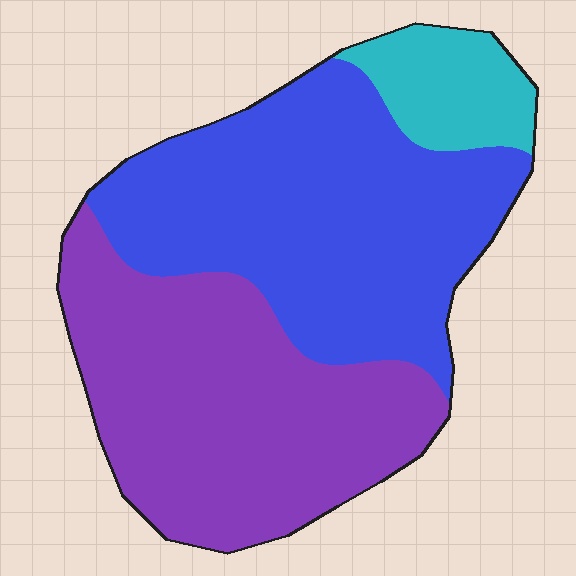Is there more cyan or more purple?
Purple.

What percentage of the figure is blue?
Blue takes up about one half (1/2) of the figure.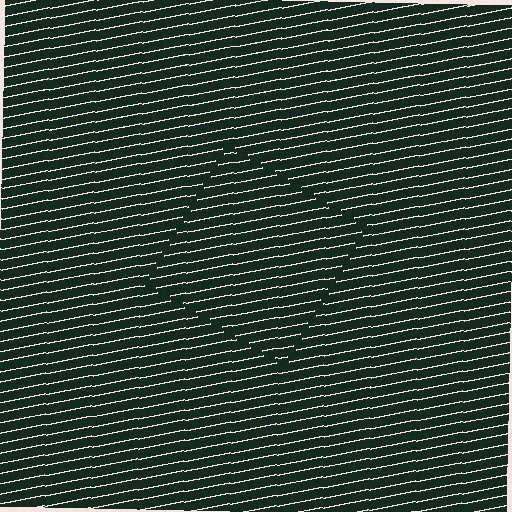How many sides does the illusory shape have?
4 sides — the line-ends trace a square.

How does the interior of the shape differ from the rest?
The interior of the shape contains the same grating, shifted by half a period — the contour is defined by the phase discontinuity where line-ends from the inner and outer gratings abut.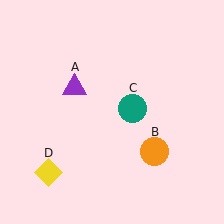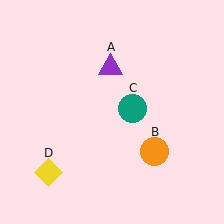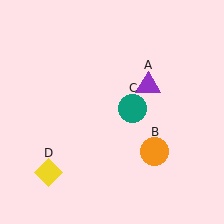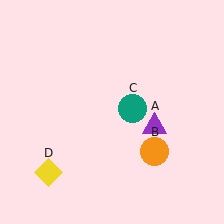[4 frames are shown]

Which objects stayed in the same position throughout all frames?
Orange circle (object B) and teal circle (object C) and yellow diamond (object D) remained stationary.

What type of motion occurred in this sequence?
The purple triangle (object A) rotated clockwise around the center of the scene.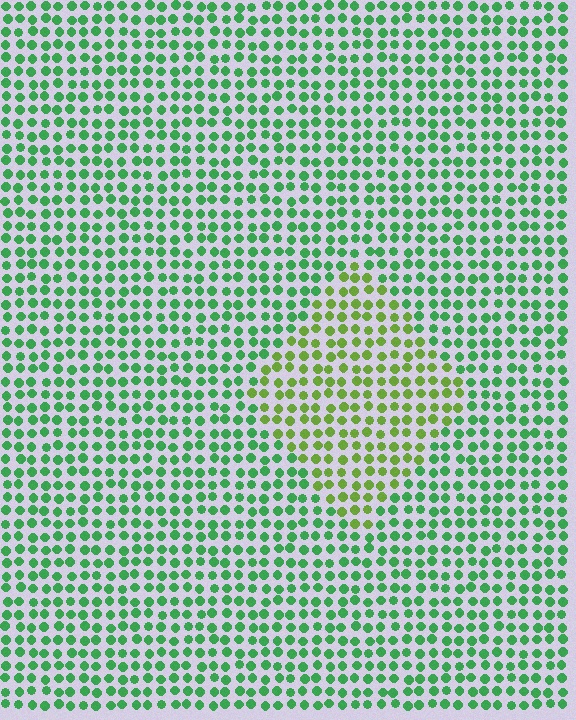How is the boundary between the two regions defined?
The boundary is defined purely by a slight shift in hue (about 40 degrees). Spacing, size, and orientation are identical on both sides.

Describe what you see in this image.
The image is filled with small green elements in a uniform arrangement. A diamond-shaped region is visible where the elements are tinted to a slightly different hue, forming a subtle color boundary.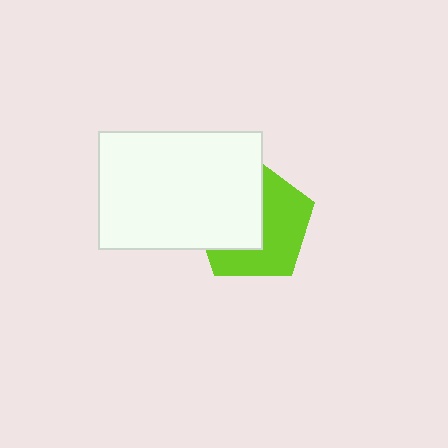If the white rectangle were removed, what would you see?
You would see the complete lime pentagon.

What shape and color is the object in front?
The object in front is a white rectangle.